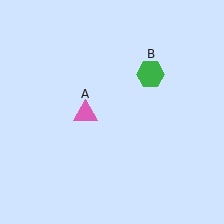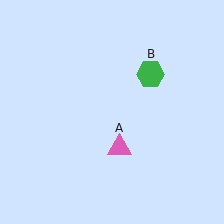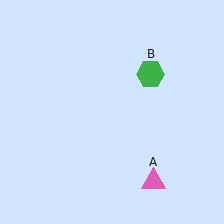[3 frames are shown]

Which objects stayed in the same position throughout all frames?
Green hexagon (object B) remained stationary.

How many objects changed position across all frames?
1 object changed position: pink triangle (object A).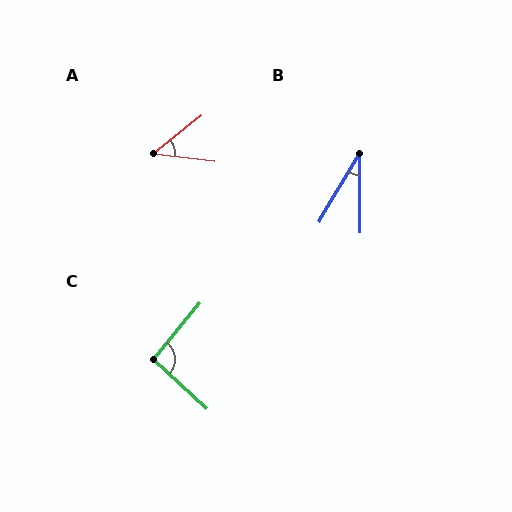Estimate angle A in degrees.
Approximately 46 degrees.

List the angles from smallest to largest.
B (31°), A (46°), C (93°).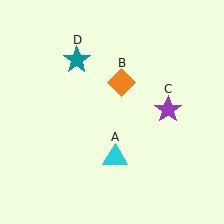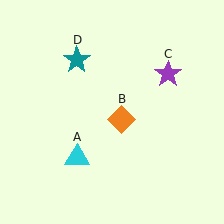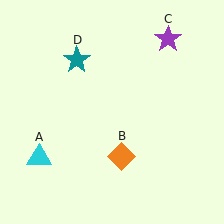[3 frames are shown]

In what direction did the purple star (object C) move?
The purple star (object C) moved up.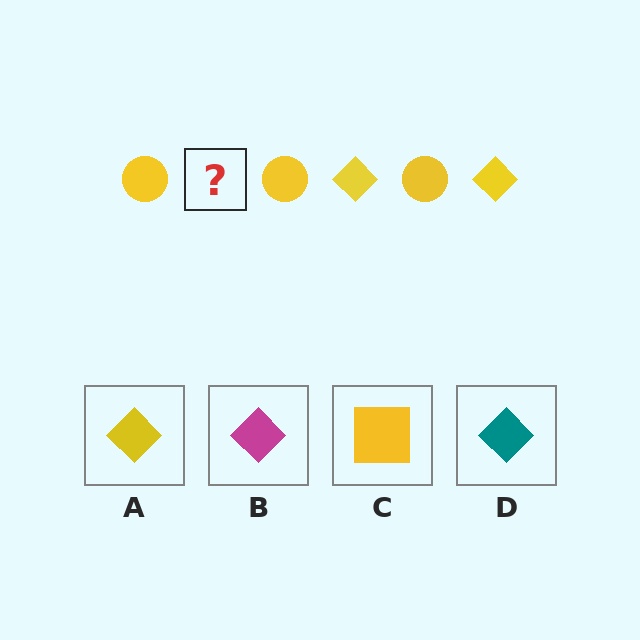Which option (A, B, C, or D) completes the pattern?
A.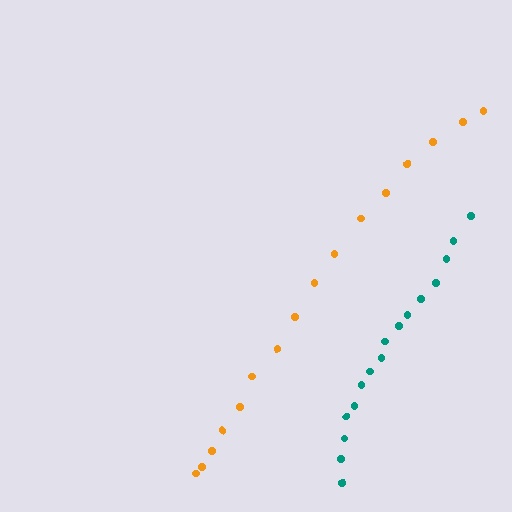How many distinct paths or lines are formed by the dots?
There are 2 distinct paths.